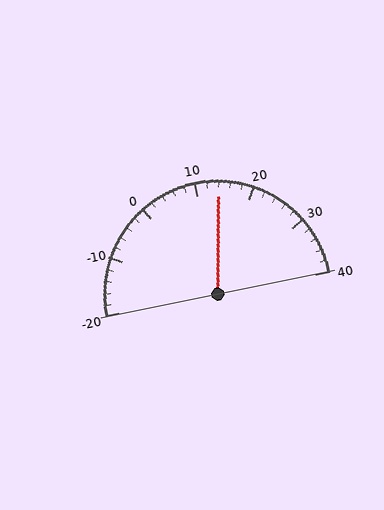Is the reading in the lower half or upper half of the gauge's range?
The reading is in the upper half of the range (-20 to 40).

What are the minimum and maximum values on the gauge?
The gauge ranges from -20 to 40.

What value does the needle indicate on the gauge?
The needle indicates approximately 14.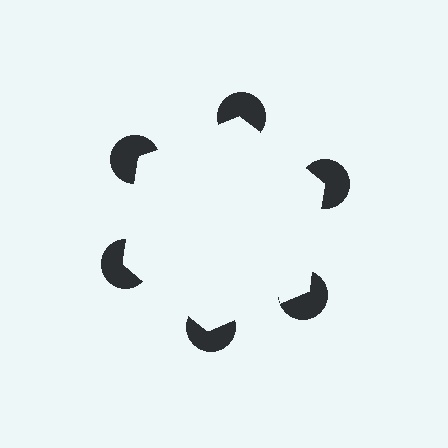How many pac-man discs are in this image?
There are 6 — one at each vertex of the illusory hexagon.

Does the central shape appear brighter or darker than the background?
It typically appears slightly brighter than the background, even though no actual brightness change is drawn.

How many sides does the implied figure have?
6 sides.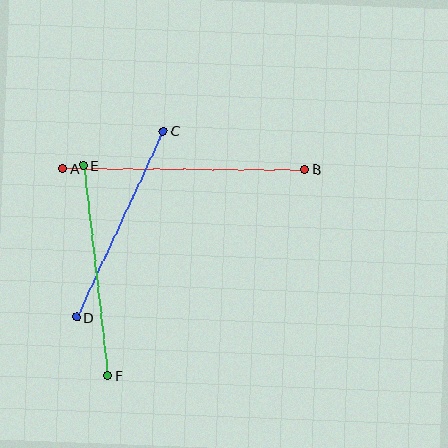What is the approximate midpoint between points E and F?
The midpoint is at approximately (96, 270) pixels.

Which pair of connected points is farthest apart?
Points A and B are farthest apart.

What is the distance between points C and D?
The distance is approximately 206 pixels.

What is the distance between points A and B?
The distance is approximately 242 pixels.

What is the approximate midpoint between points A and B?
The midpoint is at approximately (184, 169) pixels.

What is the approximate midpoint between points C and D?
The midpoint is at approximately (120, 224) pixels.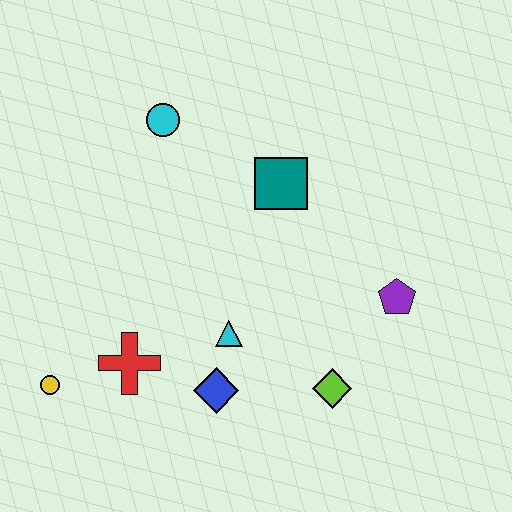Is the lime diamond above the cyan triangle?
No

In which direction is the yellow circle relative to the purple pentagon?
The yellow circle is to the left of the purple pentagon.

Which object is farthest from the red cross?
The purple pentagon is farthest from the red cross.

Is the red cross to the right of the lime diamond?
No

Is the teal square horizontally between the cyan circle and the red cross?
No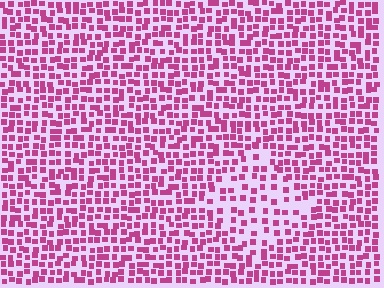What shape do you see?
I see a diamond.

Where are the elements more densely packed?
The elements are more densely packed outside the diamond boundary.